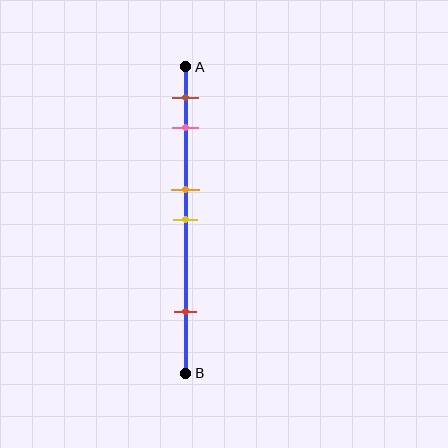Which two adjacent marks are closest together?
The orange and yellow marks are the closest adjacent pair.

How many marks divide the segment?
There are 5 marks dividing the segment.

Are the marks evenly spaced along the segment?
No, the marks are not evenly spaced.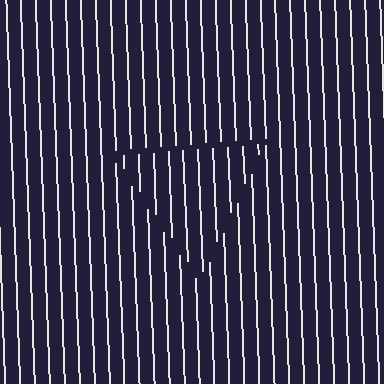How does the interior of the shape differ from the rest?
The interior of the shape contains the same grating, shifted by half a period — the contour is defined by the phase discontinuity where line-ends from the inner and outer gratings abut.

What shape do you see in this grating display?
An illusory triangle. The interior of the shape contains the same grating, shifted by half a period — the contour is defined by the phase discontinuity where line-ends from the inner and outer gratings abut.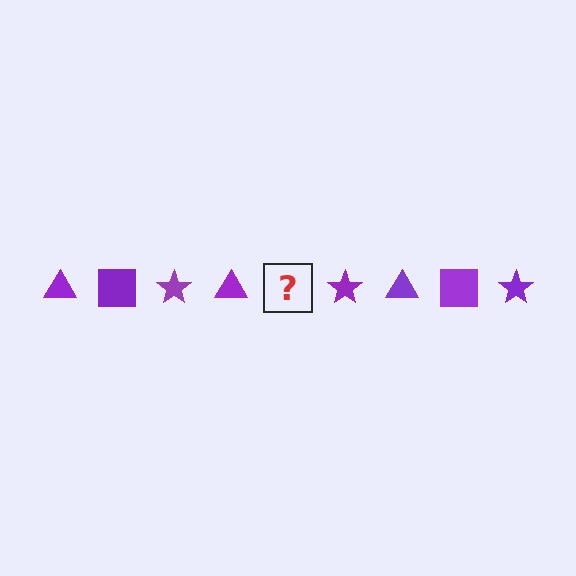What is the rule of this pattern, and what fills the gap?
The rule is that the pattern cycles through triangle, square, star shapes in purple. The gap should be filled with a purple square.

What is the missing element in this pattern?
The missing element is a purple square.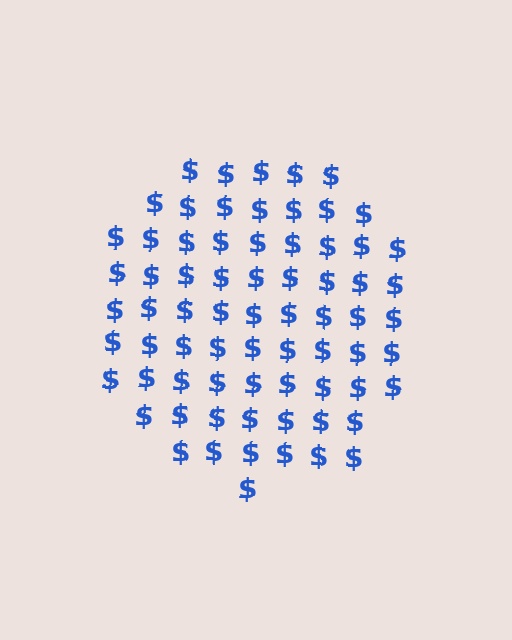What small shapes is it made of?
It is made of small dollar signs.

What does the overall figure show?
The overall figure shows a circle.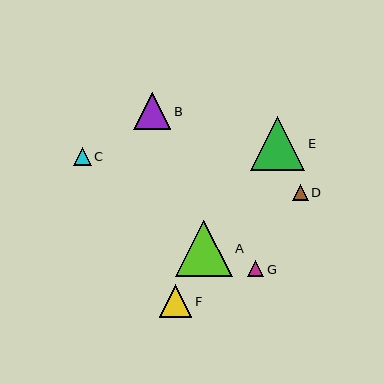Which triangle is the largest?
Triangle A is the largest with a size of approximately 56 pixels.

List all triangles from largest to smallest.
From largest to smallest: A, E, B, F, C, G, D.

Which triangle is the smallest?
Triangle D is the smallest with a size of approximately 16 pixels.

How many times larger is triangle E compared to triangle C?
Triangle E is approximately 3.0 times the size of triangle C.